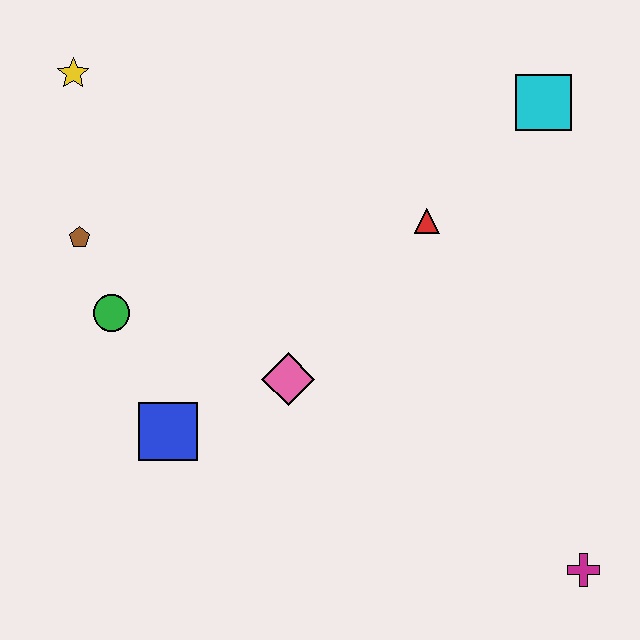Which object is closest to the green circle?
The brown pentagon is closest to the green circle.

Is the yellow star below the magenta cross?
No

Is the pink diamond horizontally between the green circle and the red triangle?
Yes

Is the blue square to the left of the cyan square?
Yes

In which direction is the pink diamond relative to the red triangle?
The pink diamond is below the red triangle.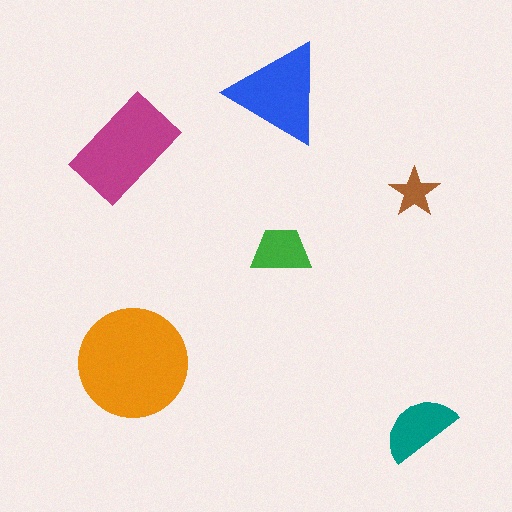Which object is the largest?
The orange circle.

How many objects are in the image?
There are 6 objects in the image.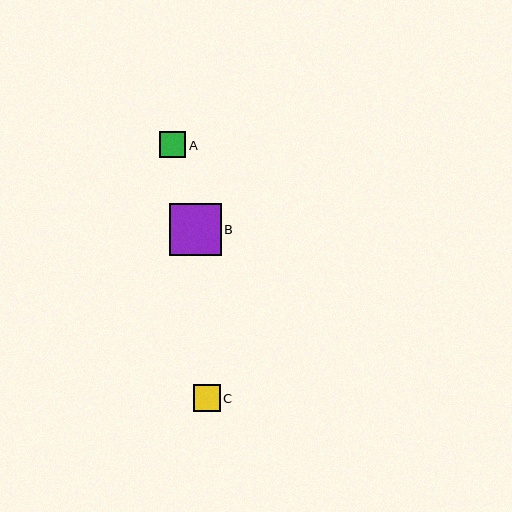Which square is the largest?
Square B is the largest with a size of approximately 52 pixels.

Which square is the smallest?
Square A is the smallest with a size of approximately 26 pixels.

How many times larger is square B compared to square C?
Square B is approximately 1.9 times the size of square C.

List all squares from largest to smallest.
From largest to smallest: B, C, A.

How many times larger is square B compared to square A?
Square B is approximately 2.0 times the size of square A.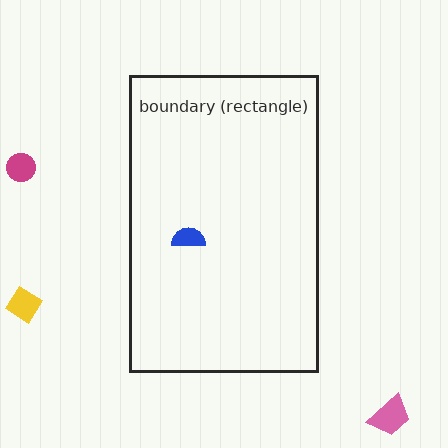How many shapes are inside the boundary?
1 inside, 3 outside.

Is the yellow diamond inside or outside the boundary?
Outside.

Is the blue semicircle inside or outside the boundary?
Inside.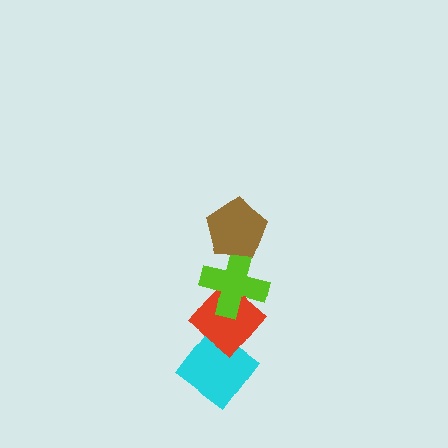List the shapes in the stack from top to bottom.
From top to bottom: the brown pentagon, the lime cross, the red diamond, the cyan diamond.